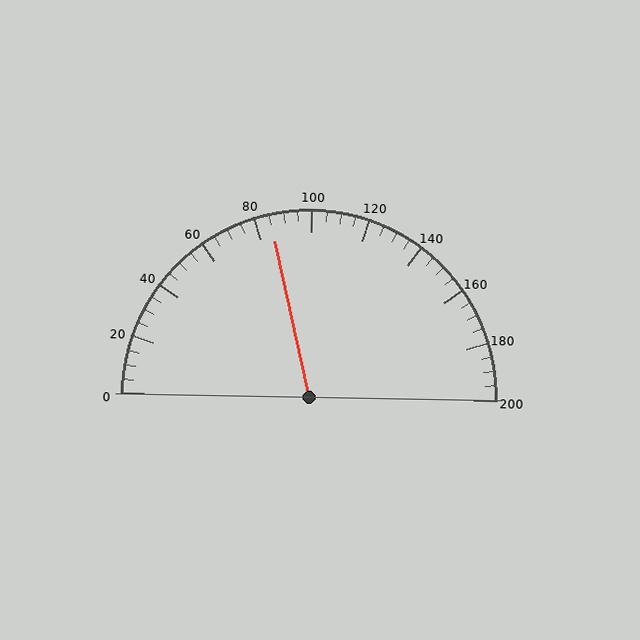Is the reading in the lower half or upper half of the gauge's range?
The reading is in the lower half of the range (0 to 200).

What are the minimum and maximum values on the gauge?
The gauge ranges from 0 to 200.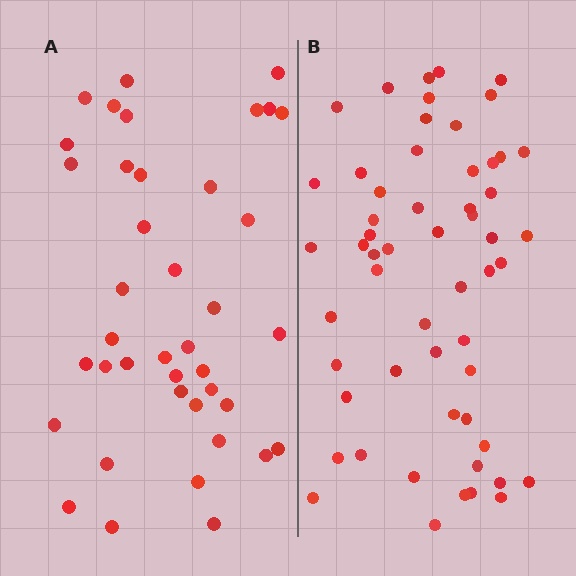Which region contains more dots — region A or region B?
Region B (the right region) has more dots.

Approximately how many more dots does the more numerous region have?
Region B has approximately 15 more dots than region A.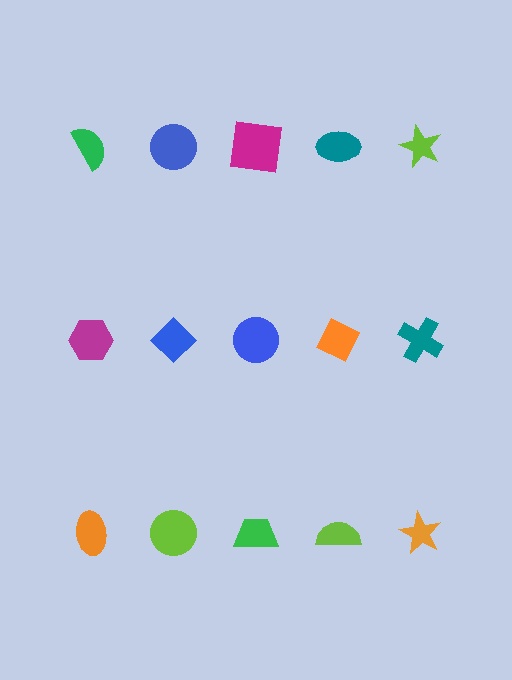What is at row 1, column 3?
A magenta square.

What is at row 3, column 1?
An orange ellipse.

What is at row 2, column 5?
A teal cross.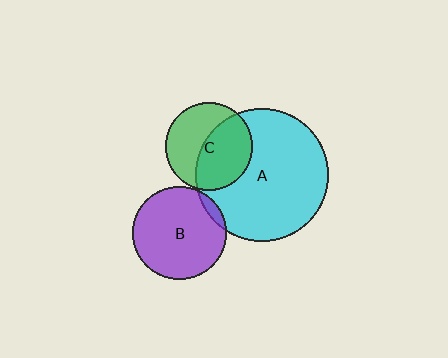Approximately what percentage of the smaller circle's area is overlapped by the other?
Approximately 50%.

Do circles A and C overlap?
Yes.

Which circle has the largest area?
Circle A (cyan).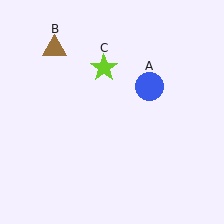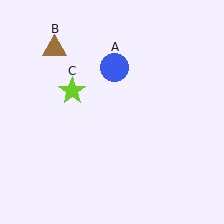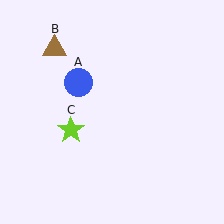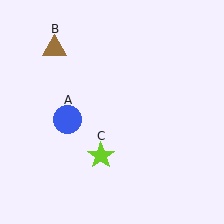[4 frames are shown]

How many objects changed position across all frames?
2 objects changed position: blue circle (object A), lime star (object C).